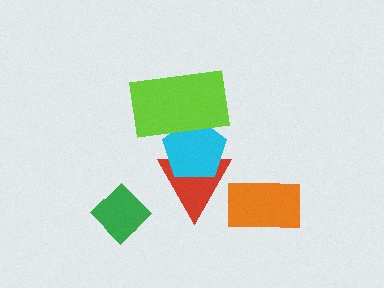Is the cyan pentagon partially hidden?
Yes, it is partially covered by another shape.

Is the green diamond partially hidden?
No, no other shape covers it.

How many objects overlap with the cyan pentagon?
2 objects overlap with the cyan pentagon.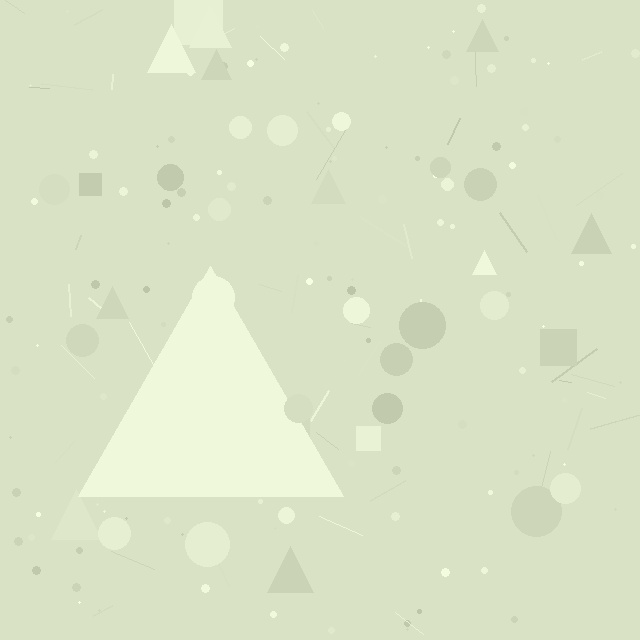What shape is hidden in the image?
A triangle is hidden in the image.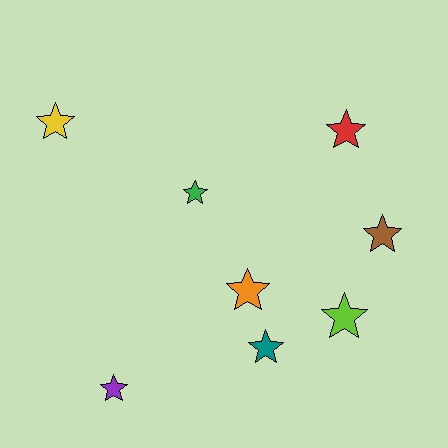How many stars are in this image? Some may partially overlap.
There are 8 stars.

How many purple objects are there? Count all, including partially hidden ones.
There is 1 purple object.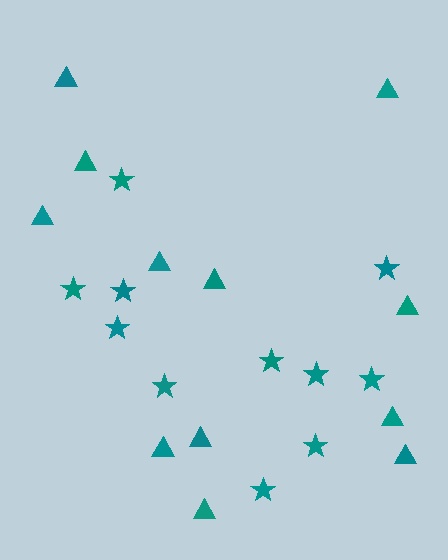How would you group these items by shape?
There are 2 groups: one group of stars (11) and one group of triangles (12).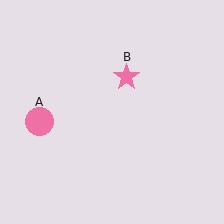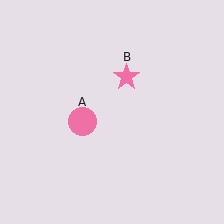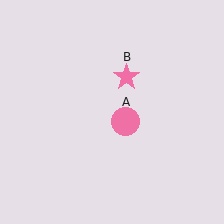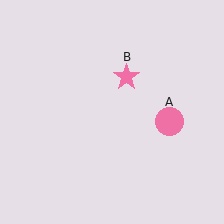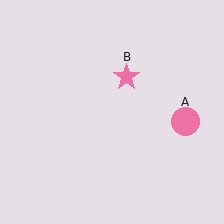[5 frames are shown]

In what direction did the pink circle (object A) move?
The pink circle (object A) moved right.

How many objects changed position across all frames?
1 object changed position: pink circle (object A).